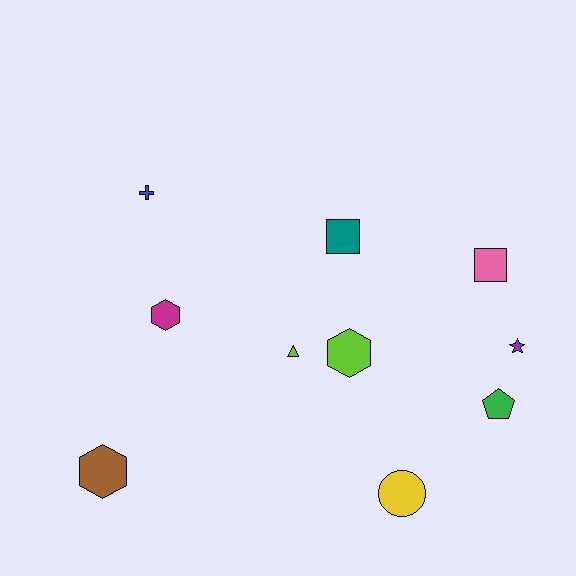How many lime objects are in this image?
There are 2 lime objects.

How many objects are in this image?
There are 10 objects.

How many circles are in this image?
There is 1 circle.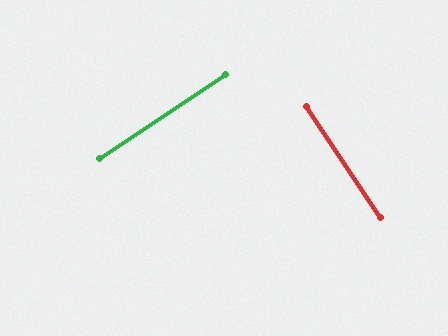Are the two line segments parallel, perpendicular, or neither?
Perpendicular — they meet at approximately 90°.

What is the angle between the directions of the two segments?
Approximately 90 degrees.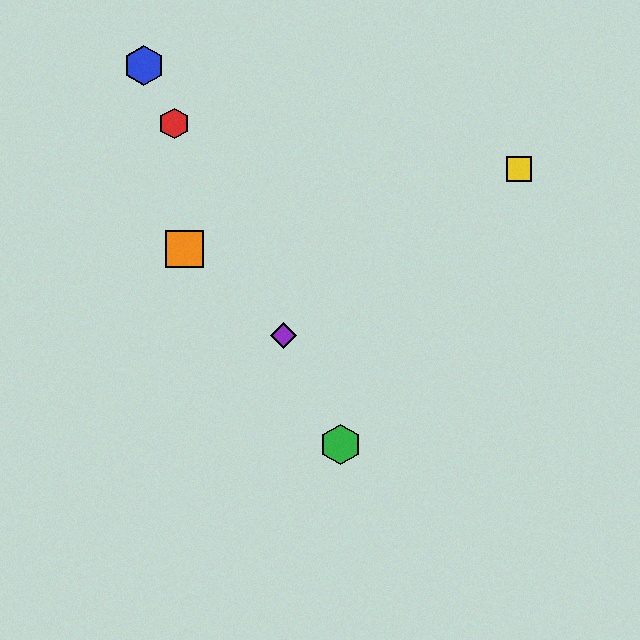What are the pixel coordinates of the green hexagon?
The green hexagon is at (340, 445).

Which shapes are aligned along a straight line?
The red hexagon, the blue hexagon, the green hexagon, the purple diamond are aligned along a straight line.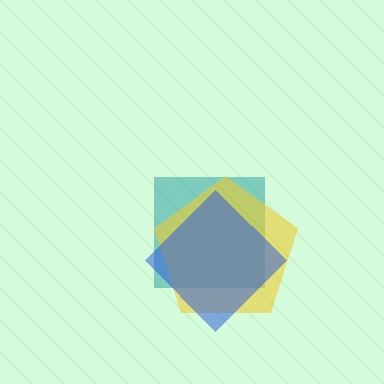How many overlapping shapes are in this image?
There are 3 overlapping shapes in the image.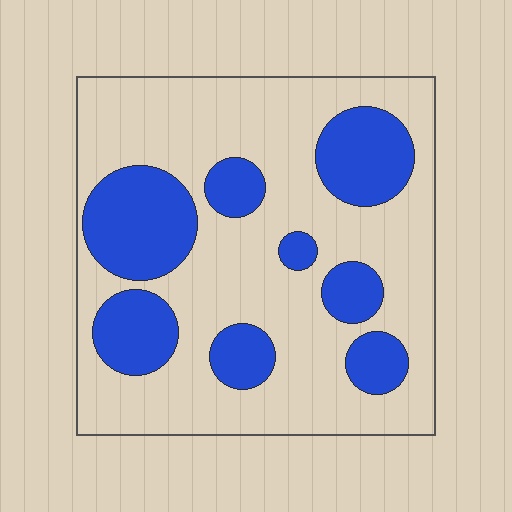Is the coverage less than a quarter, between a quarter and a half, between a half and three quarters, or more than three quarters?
Between a quarter and a half.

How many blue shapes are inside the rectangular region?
8.